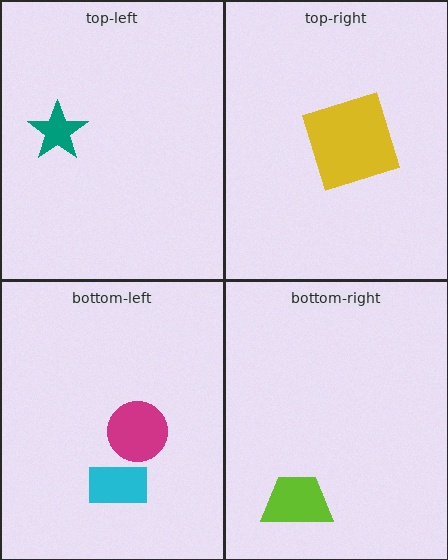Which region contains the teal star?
The top-left region.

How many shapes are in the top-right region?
2.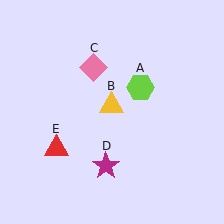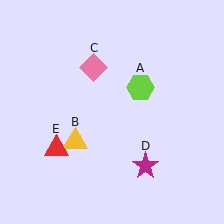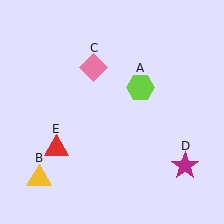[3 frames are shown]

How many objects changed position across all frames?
2 objects changed position: yellow triangle (object B), magenta star (object D).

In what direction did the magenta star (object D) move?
The magenta star (object D) moved right.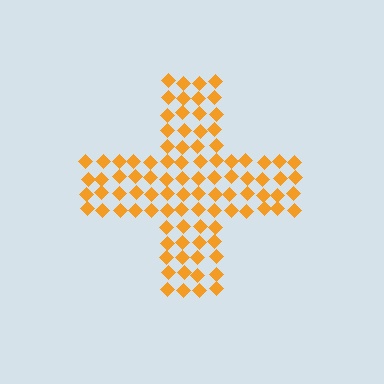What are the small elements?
The small elements are diamonds.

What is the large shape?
The large shape is a cross.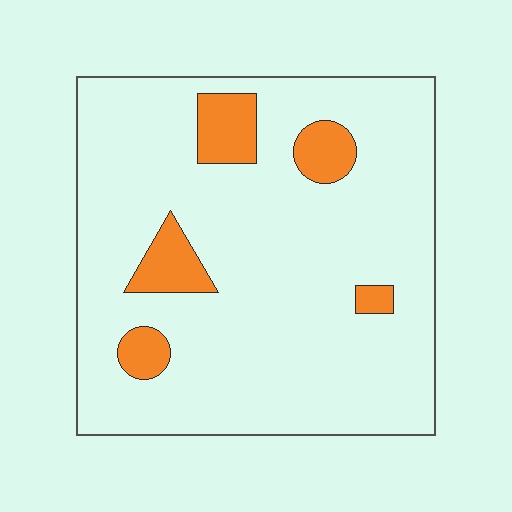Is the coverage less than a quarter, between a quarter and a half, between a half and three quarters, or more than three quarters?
Less than a quarter.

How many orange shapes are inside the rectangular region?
5.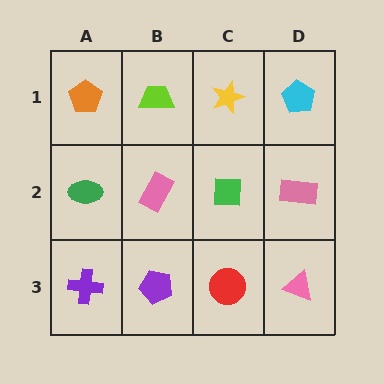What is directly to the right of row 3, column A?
A purple pentagon.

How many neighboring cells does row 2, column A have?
3.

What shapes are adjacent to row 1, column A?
A green ellipse (row 2, column A), a lime trapezoid (row 1, column B).